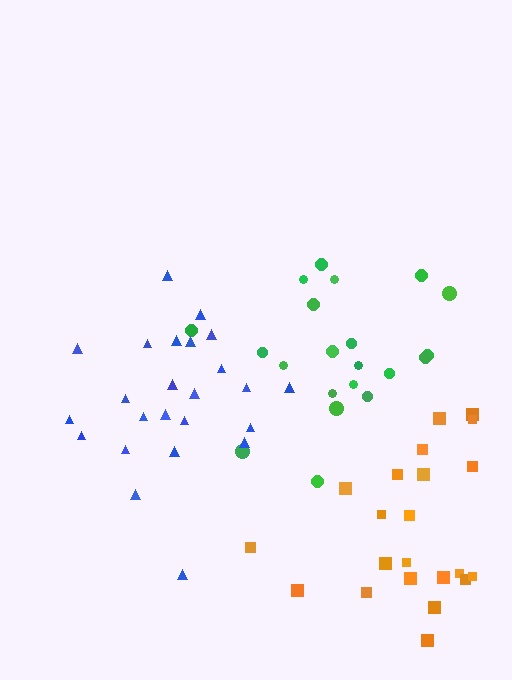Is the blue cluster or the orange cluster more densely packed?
Blue.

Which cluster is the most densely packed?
Blue.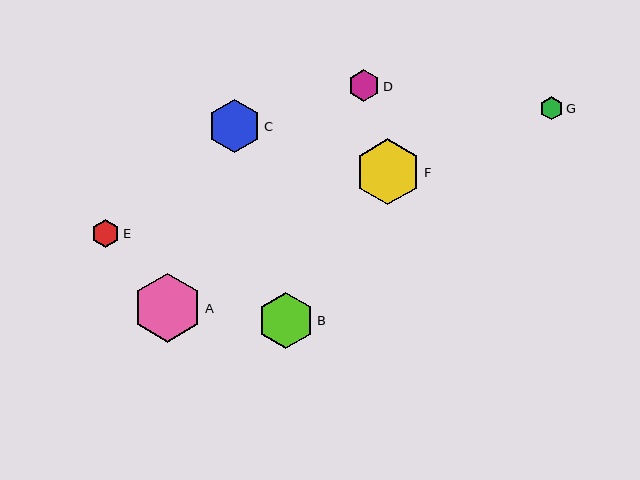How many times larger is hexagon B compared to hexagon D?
Hexagon B is approximately 1.8 times the size of hexagon D.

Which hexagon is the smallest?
Hexagon G is the smallest with a size of approximately 23 pixels.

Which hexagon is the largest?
Hexagon A is the largest with a size of approximately 69 pixels.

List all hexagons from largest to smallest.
From largest to smallest: A, F, B, C, D, E, G.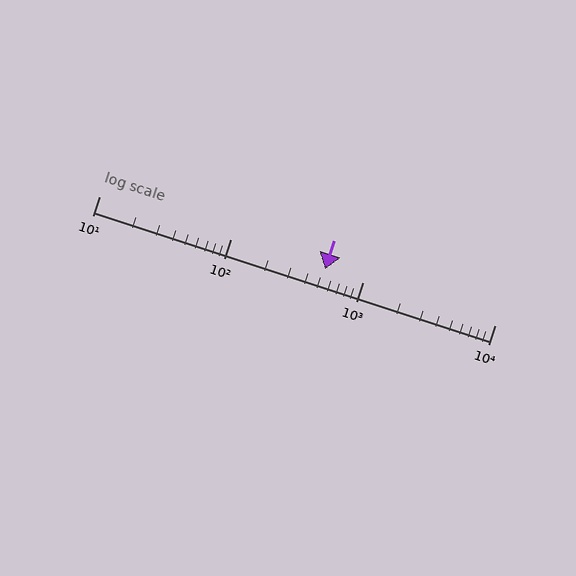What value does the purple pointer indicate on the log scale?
The pointer indicates approximately 520.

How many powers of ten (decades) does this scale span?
The scale spans 3 decades, from 10 to 10000.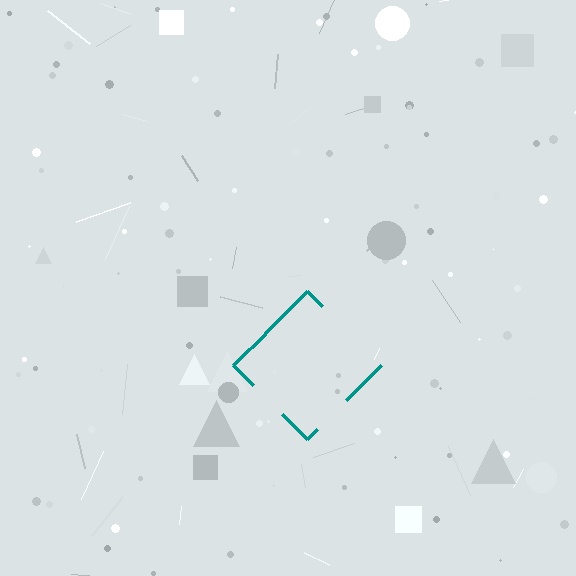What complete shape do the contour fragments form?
The contour fragments form a diamond.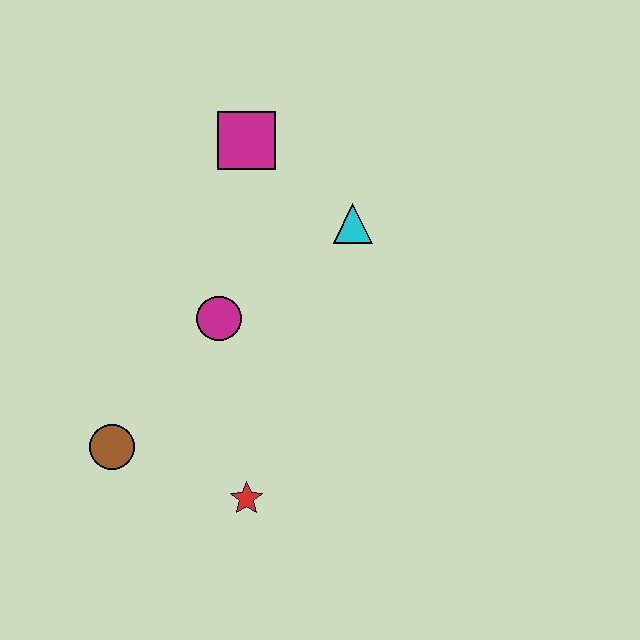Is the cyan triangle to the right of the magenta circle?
Yes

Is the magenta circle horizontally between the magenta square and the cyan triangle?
No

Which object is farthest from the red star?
The magenta square is farthest from the red star.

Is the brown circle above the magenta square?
No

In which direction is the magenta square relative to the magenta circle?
The magenta square is above the magenta circle.